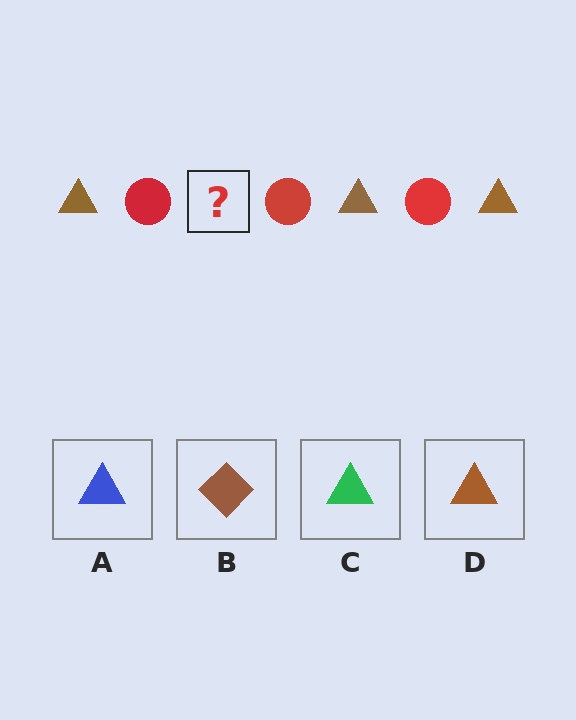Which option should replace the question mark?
Option D.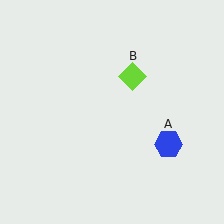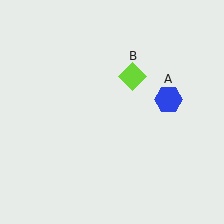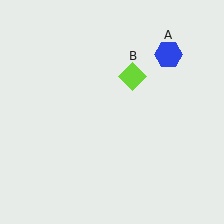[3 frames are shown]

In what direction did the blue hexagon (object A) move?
The blue hexagon (object A) moved up.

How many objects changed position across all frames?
1 object changed position: blue hexagon (object A).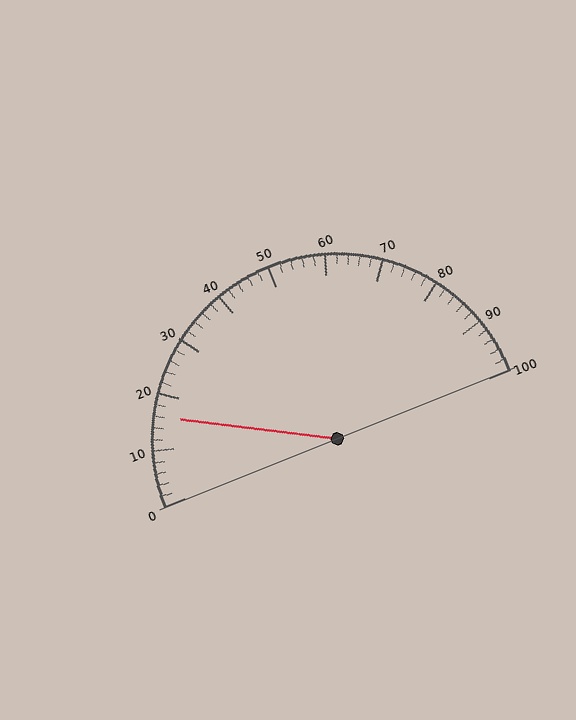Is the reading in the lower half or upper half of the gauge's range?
The reading is in the lower half of the range (0 to 100).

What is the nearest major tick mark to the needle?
The nearest major tick mark is 20.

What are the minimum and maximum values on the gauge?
The gauge ranges from 0 to 100.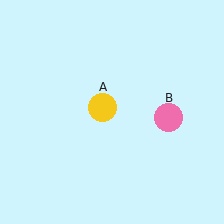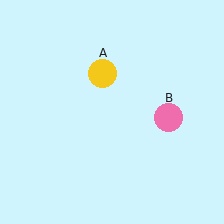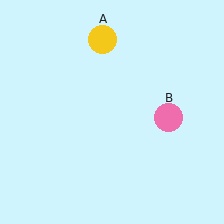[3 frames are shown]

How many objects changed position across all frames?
1 object changed position: yellow circle (object A).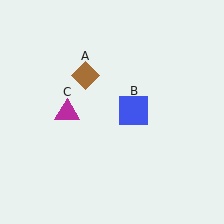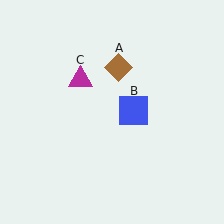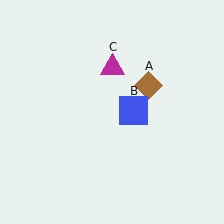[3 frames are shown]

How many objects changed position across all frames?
2 objects changed position: brown diamond (object A), magenta triangle (object C).